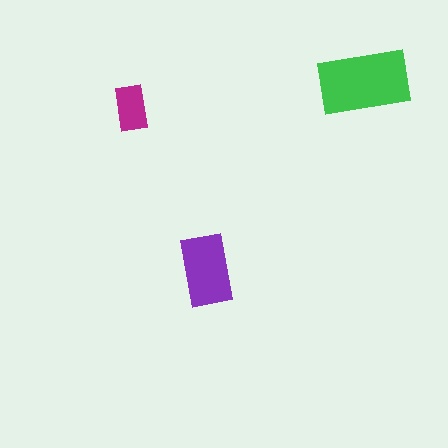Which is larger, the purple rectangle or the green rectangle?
The green one.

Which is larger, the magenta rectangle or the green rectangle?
The green one.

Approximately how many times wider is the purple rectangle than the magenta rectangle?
About 1.5 times wider.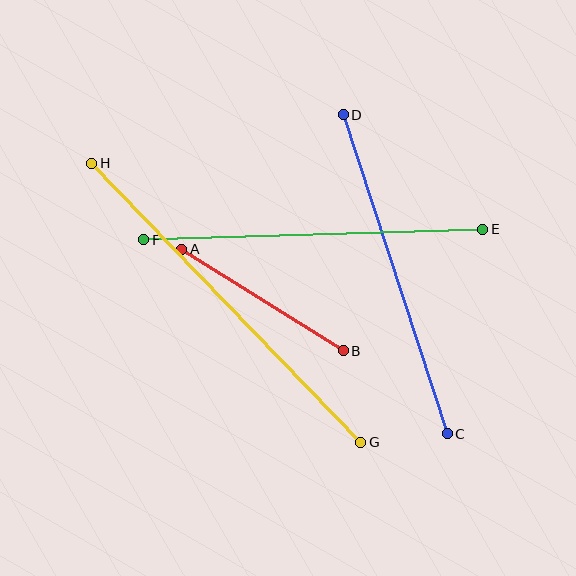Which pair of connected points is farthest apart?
Points G and H are farthest apart.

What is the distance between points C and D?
The distance is approximately 335 pixels.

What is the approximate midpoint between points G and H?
The midpoint is at approximately (226, 303) pixels.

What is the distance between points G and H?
The distance is approximately 388 pixels.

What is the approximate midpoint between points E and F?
The midpoint is at approximately (313, 235) pixels.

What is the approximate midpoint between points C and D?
The midpoint is at approximately (395, 274) pixels.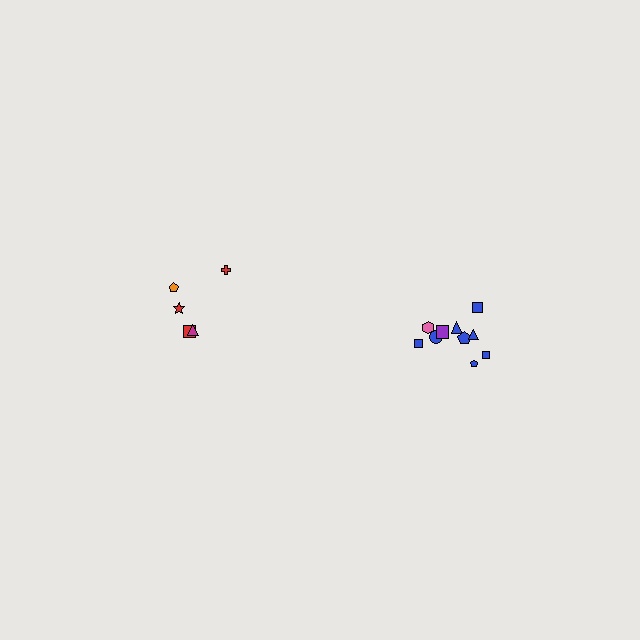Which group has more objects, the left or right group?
The right group.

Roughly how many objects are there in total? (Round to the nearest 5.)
Roughly 15 objects in total.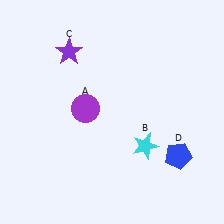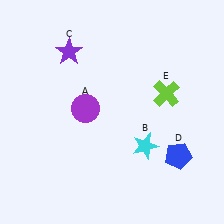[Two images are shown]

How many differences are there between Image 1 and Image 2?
There is 1 difference between the two images.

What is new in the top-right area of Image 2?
A lime cross (E) was added in the top-right area of Image 2.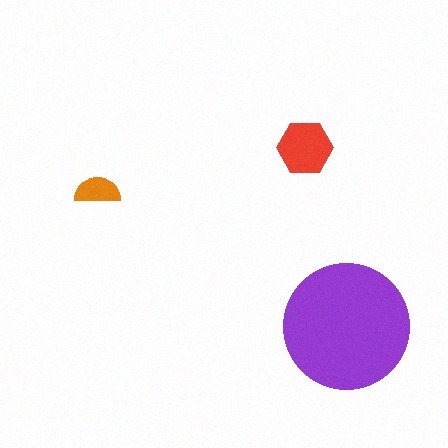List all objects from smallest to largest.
The orange semicircle, the red hexagon, the purple circle.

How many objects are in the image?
There are 3 objects in the image.